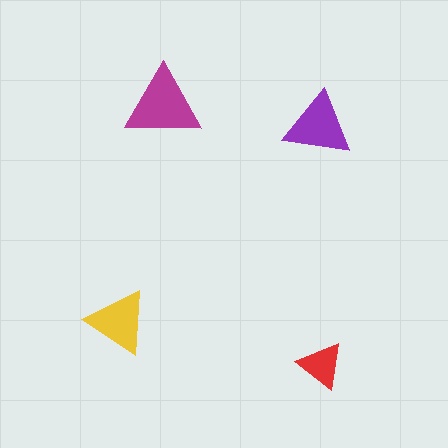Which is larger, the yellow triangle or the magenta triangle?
The magenta one.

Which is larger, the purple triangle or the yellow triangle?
The purple one.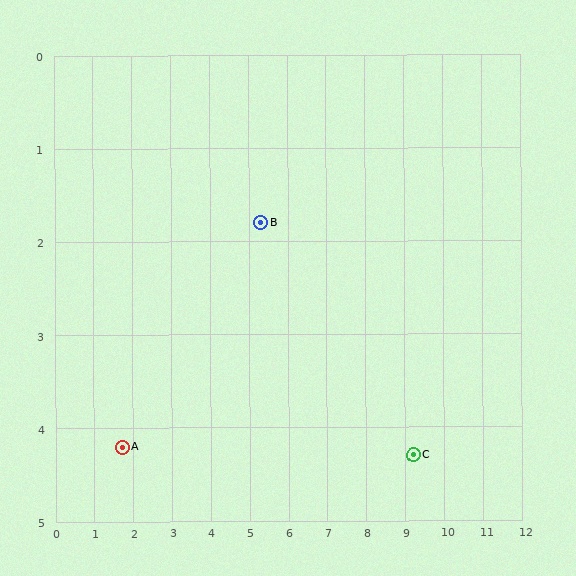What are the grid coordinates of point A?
Point A is at approximately (1.7, 4.2).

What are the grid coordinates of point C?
Point C is at approximately (9.2, 4.3).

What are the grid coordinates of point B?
Point B is at approximately (5.3, 1.8).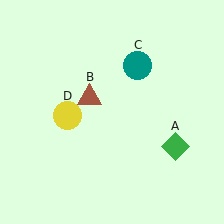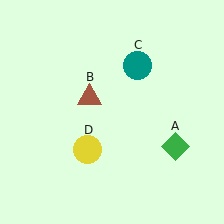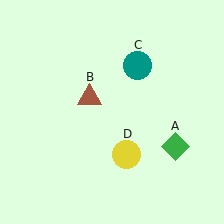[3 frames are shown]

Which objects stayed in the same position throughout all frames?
Green diamond (object A) and brown triangle (object B) and teal circle (object C) remained stationary.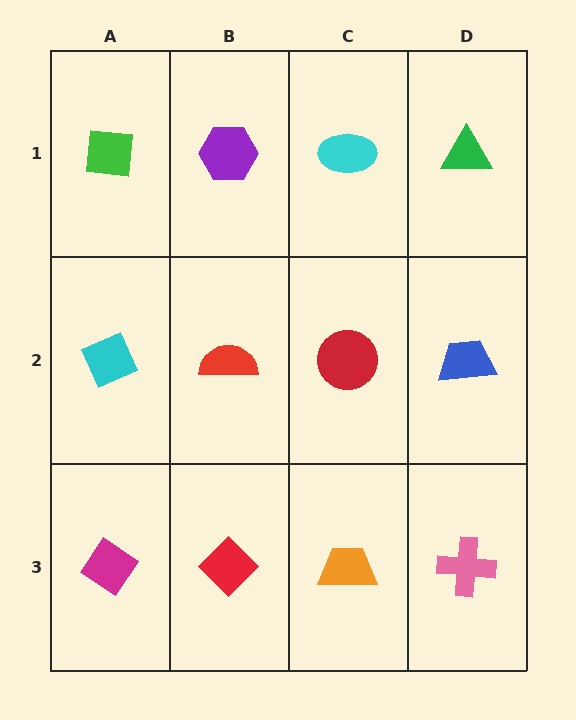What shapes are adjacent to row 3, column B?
A red semicircle (row 2, column B), a magenta diamond (row 3, column A), an orange trapezoid (row 3, column C).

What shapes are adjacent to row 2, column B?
A purple hexagon (row 1, column B), a red diamond (row 3, column B), a cyan diamond (row 2, column A), a red circle (row 2, column C).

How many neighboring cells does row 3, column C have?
3.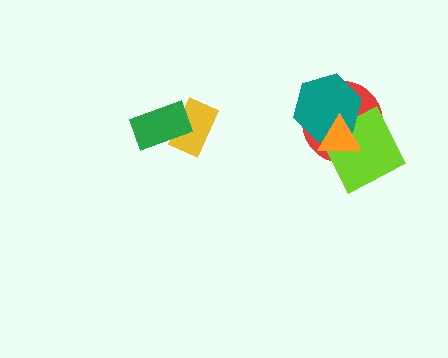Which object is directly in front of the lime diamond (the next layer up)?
The teal hexagon is directly in front of the lime diamond.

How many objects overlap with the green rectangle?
1 object overlaps with the green rectangle.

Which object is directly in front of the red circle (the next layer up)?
The lime diamond is directly in front of the red circle.